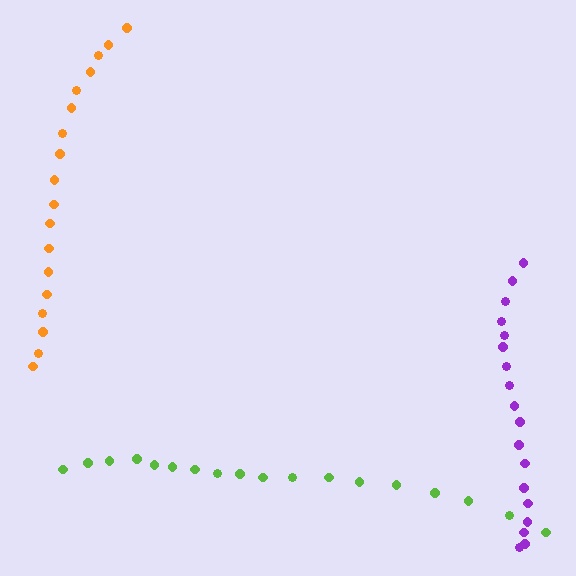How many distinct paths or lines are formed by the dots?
There are 3 distinct paths.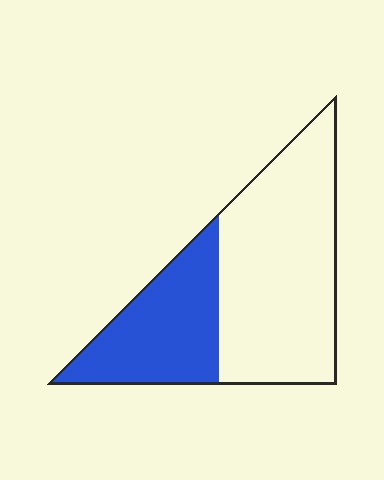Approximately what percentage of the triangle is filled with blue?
Approximately 35%.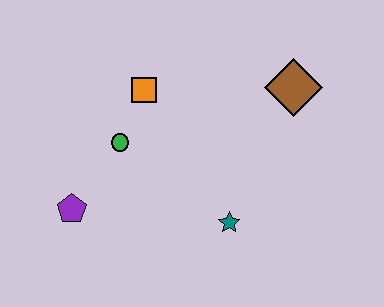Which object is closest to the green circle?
The orange square is closest to the green circle.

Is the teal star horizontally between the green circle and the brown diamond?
Yes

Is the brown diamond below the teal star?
No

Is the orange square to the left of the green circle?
No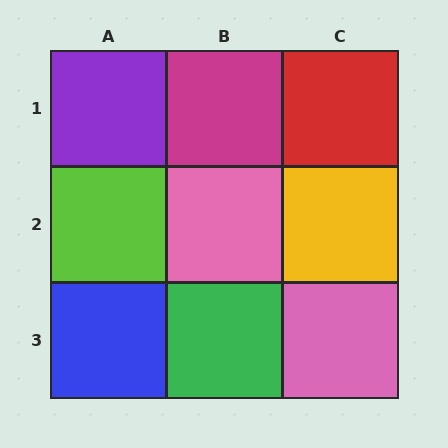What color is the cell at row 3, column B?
Green.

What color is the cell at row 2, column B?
Pink.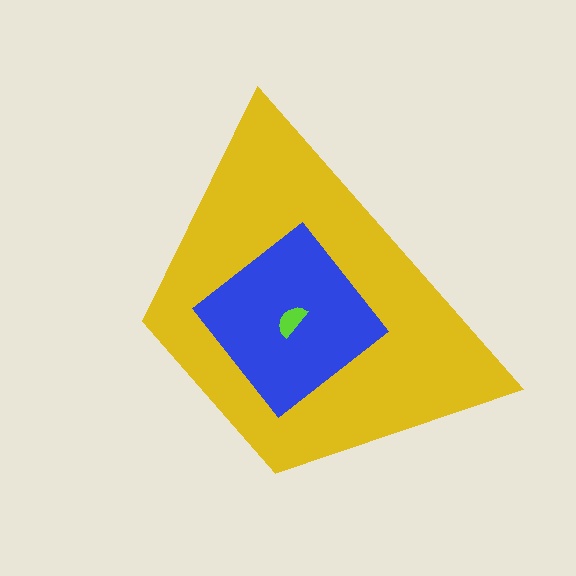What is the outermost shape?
The yellow trapezoid.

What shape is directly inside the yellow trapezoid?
The blue diamond.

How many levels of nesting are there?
3.